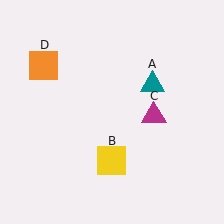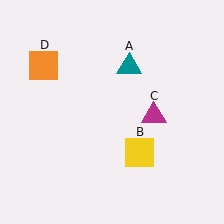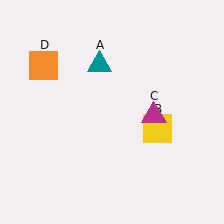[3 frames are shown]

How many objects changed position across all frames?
2 objects changed position: teal triangle (object A), yellow square (object B).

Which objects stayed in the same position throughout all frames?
Magenta triangle (object C) and orange square (object D) remained stationary.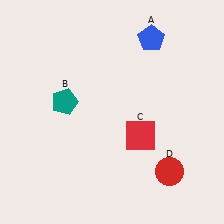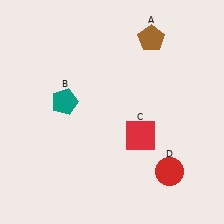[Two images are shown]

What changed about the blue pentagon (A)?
In Image 1, A is blue. In Image 2, it changed to brown.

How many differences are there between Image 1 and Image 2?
There is 1 difference between the two images.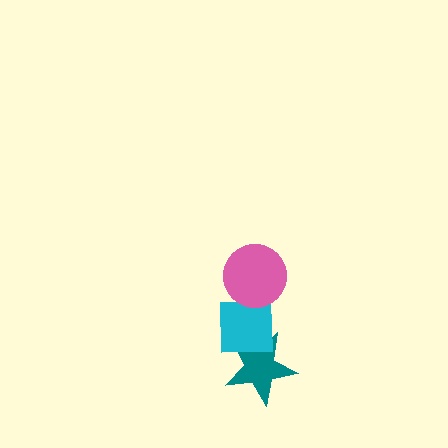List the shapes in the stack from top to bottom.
From top to bottom: the pink circle, the cyan square, the teal star.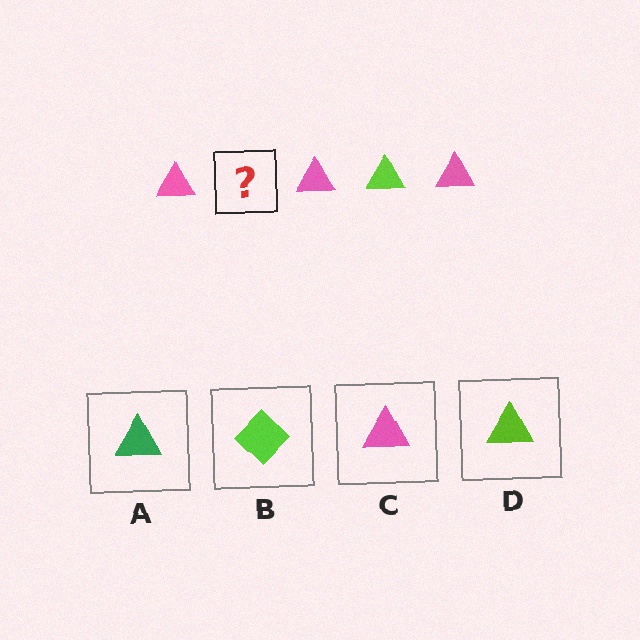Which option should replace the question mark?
Option D.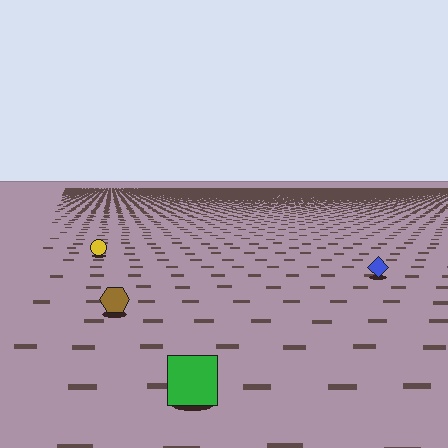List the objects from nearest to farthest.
From nearest to farthest: the green square, the brown hexagon, the blue diamond, the yellow circle.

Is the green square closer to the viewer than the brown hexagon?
Yes. The green square is closer — you can tell from the texture gradient: the ground texture is coarser near it.